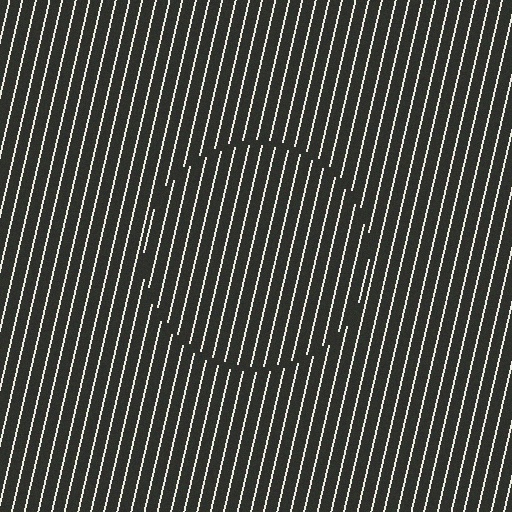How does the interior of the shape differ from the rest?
The interior of the shape contains the same grating, shifted by half a period — the contour is defined by the phase discontinuity where line-ends from the inner and outer gratings abut.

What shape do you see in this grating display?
An illusory circle. The interior of the shape contains the same grating, shifted by half a period — the contour is defined by the phase discontinuity where line-ends from the inner and outer gratings abut.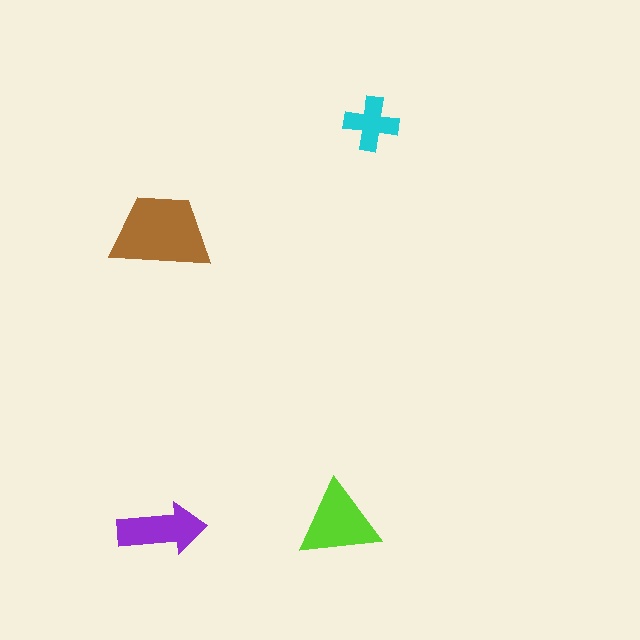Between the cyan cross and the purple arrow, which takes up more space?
The purple arrow.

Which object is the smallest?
The cyan cross.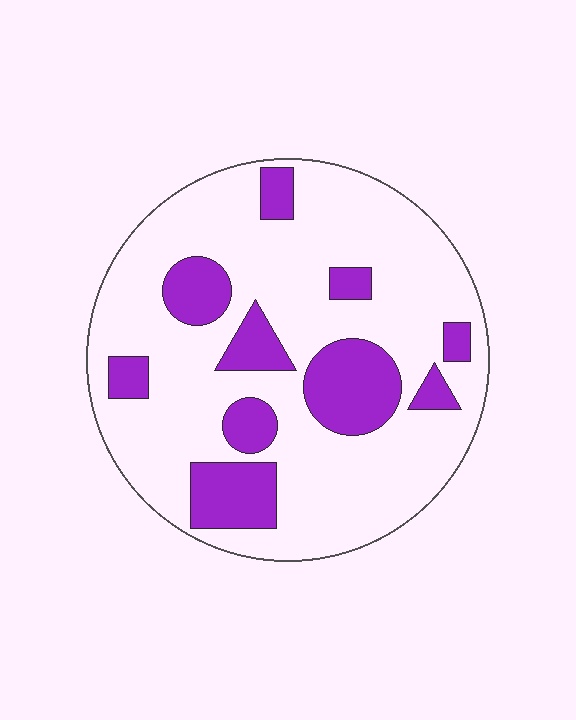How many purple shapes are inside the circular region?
10.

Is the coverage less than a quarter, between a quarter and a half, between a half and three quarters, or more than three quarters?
Less than a quarter.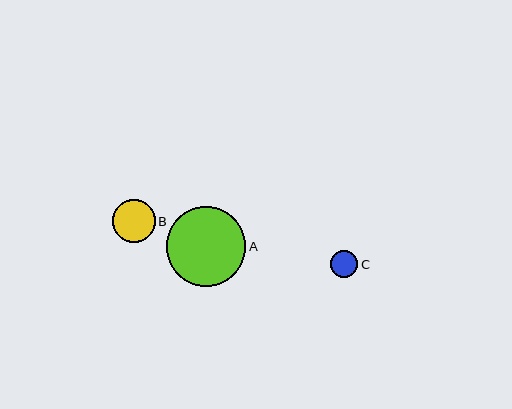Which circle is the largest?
Circle A is the largest with a size of approximately 80 pixels.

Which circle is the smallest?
Circle C is the smallest with a size of approximately 27 pixels.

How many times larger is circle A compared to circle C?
Circle A is approximately 3.0 times the size of circle C.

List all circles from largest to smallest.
From largest to smallest: A, B, C.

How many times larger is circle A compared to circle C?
Circle A is approximately 3.0 times the size of circle C.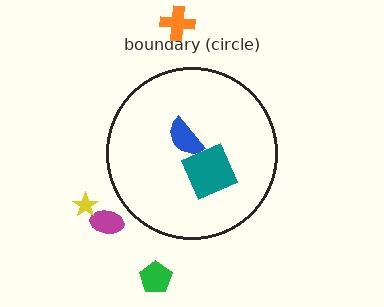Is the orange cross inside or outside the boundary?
Outside.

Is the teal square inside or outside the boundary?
Inside.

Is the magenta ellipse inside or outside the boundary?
Outside.